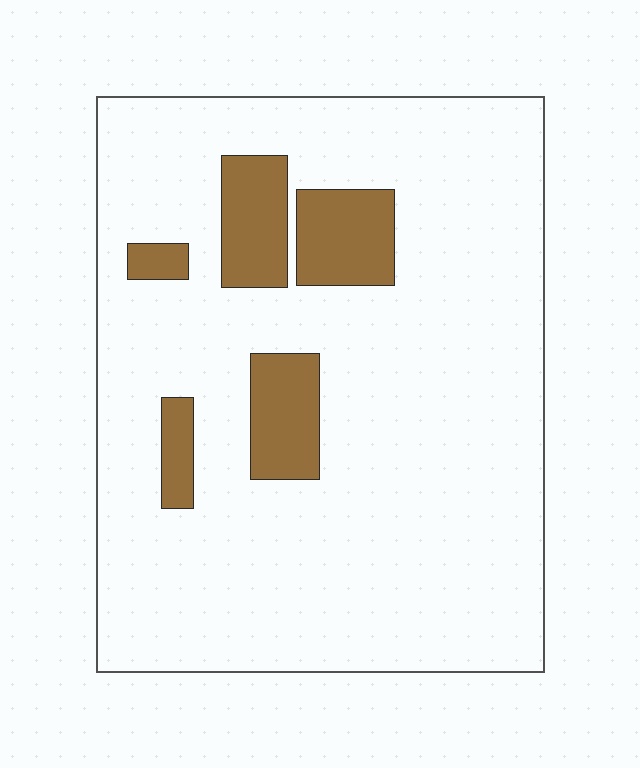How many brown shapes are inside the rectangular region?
5.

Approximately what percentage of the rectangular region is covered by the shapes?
Approximately 15%.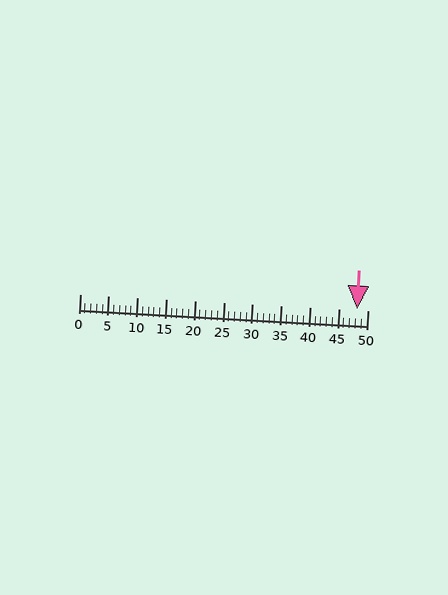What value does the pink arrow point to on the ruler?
The pink arrow points to approximately 48.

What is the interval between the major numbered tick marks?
The major tick marks are spaced 5 units apart.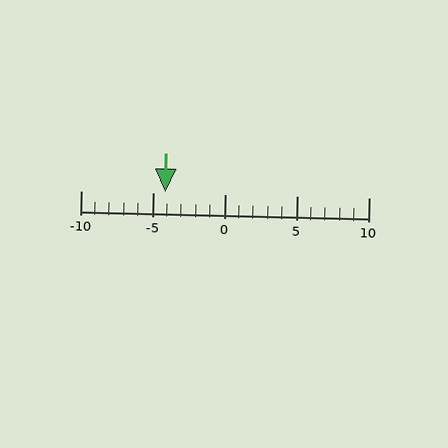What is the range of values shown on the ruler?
The ruler shows values from -10 to 10.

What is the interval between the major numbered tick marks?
The major tick marks are spaced 5 units apart.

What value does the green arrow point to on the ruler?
The green arrow points to approximately -4.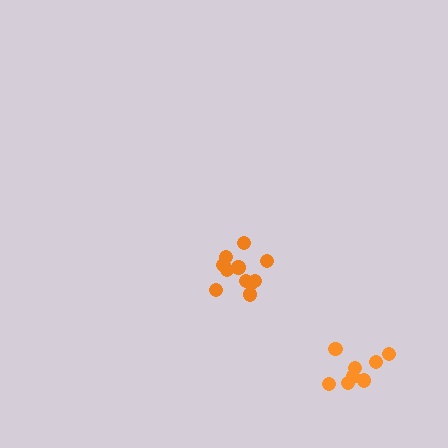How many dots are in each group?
Group 1: 11 dots, Group 2: 8 dots (19 total).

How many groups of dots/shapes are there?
There are 2 groups.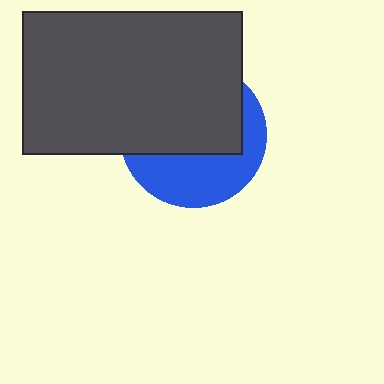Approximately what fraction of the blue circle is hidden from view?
Roughly 60% of the blue circle is hidden behind the dark gray rectangle.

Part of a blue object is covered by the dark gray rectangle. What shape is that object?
It is a circle.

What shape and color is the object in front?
The object in front is a dark gray rectangle.